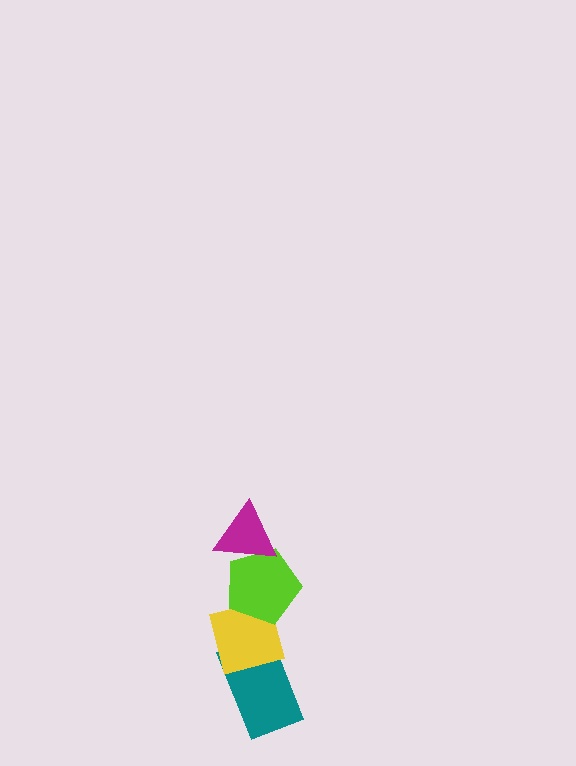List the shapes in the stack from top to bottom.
From top to bottom: the magenta triangle, the lime pentagon, the yellow square, the teal rectangle.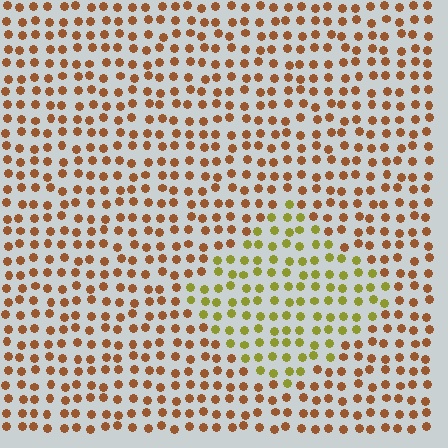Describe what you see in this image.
The image is filled with small brown elements in a uniform arrangement. A diamond-shaped region is visible where the elements are tinted to a slightly different hue, forming a subtle color boundary.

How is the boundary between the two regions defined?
The boundary is defined purely by a slight shift in hue (about 45 degrees). Spacing, size, and orientation are identical on both sides.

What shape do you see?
I see a diamond.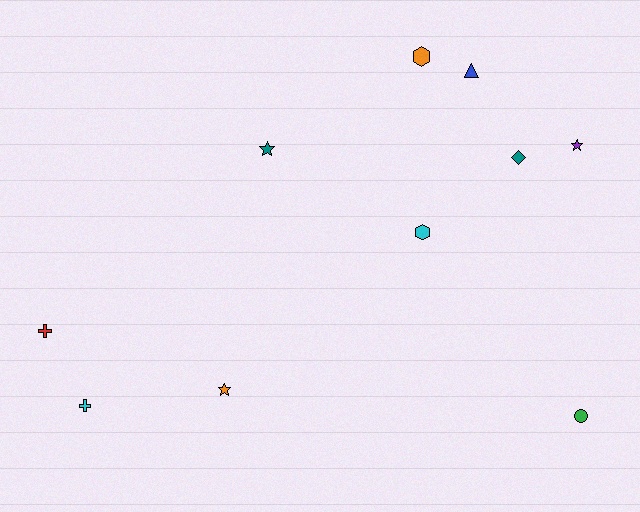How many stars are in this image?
There are 3 stars.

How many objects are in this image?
There are 10 objects.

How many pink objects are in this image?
There are no pink objects.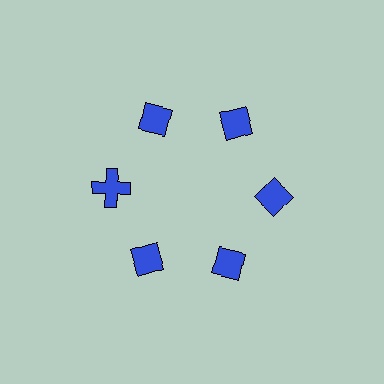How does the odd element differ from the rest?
It has a different shape: cross instead of diamond.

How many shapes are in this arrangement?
There are 6 shapes arranged in a ring pattern.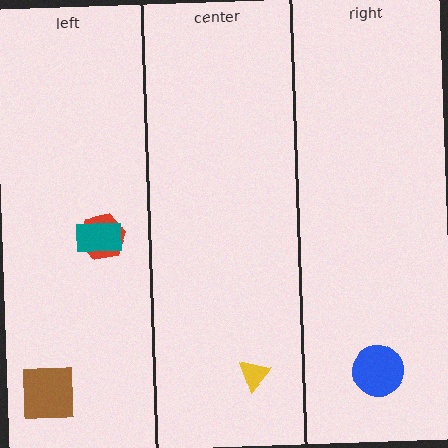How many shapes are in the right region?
1.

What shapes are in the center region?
The yellow triangle.